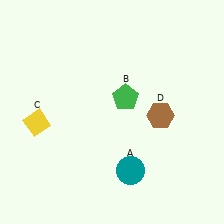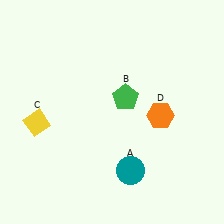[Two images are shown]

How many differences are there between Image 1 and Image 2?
There is 1 difference between the two images.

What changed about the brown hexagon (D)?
In Image 1, D is brown. In Image 2, it changed to orange.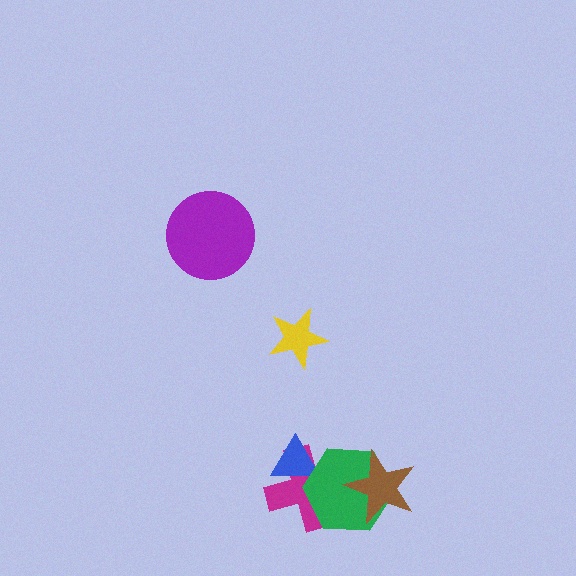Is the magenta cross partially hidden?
Yes, it is partially covered by another shape.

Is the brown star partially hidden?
No, no other shape covers it.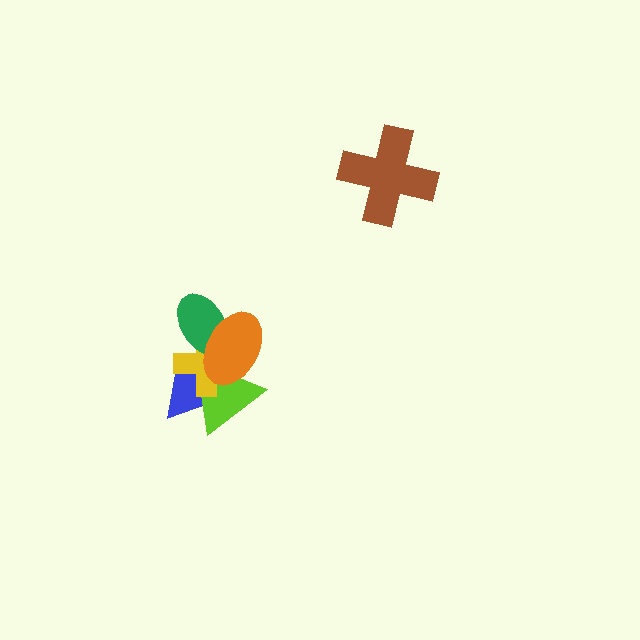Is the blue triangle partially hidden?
Yes, it is partially covered by another shape.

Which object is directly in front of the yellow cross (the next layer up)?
The green ellipse is directly in front of the yellow cross.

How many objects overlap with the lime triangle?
3 objects overlap with the lime triangle.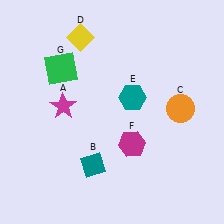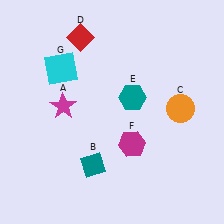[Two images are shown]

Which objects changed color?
D changed from yellow to red. G changed from green to cyan.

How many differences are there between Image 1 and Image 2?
There are 2 differences between the two images.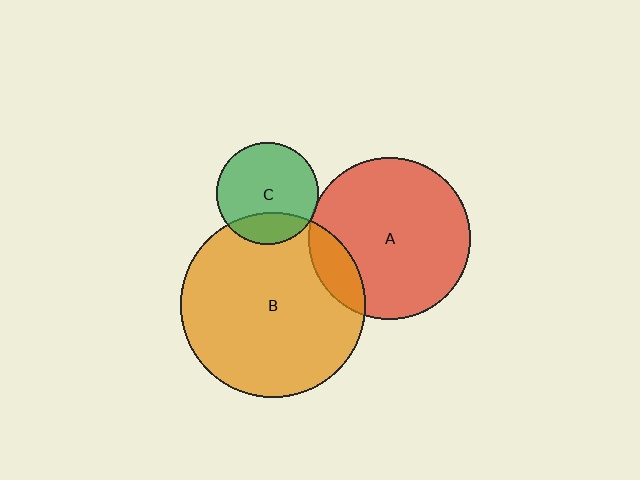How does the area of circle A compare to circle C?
Approximately 2.5 times.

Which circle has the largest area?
Circle B (orange).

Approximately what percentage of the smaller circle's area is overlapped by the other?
Approximately 25%.